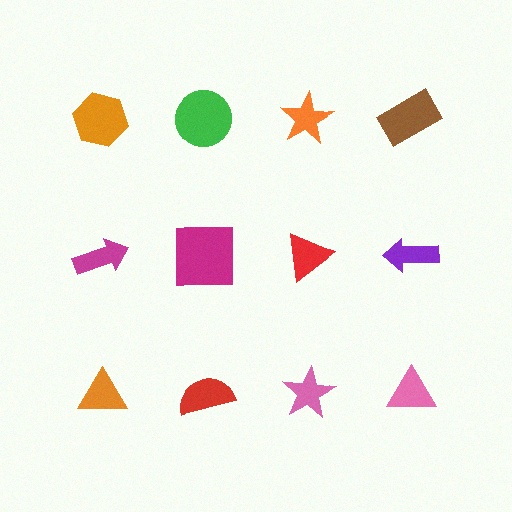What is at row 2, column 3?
A red triangle.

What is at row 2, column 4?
A purple arrow.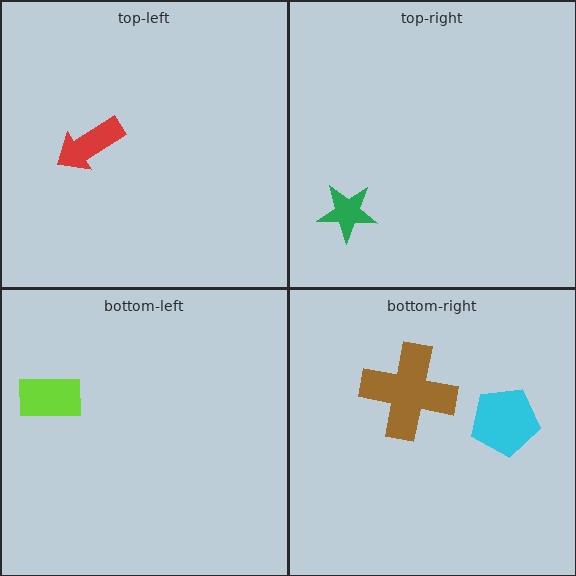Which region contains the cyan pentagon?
The bottom-right region.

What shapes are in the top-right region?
The green star.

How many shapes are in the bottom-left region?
1.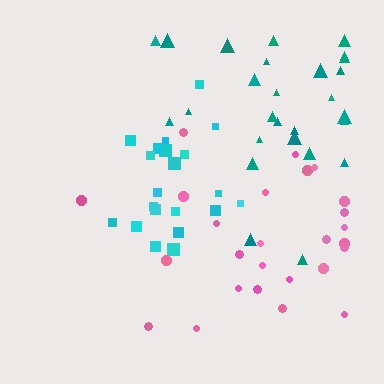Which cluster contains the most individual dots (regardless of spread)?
Teal (27).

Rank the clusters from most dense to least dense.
cyan, teal, pink.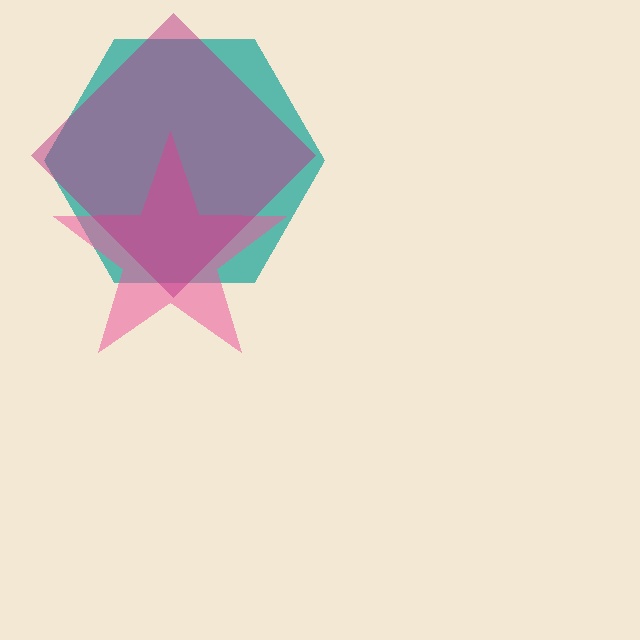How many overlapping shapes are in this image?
There are 3 overlapping shapes in the image.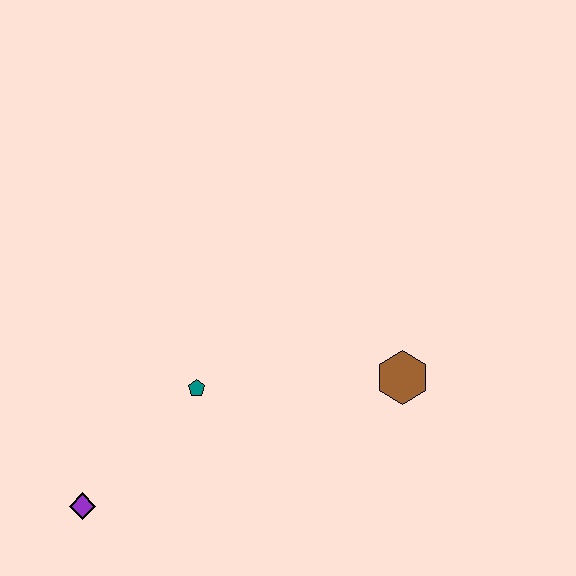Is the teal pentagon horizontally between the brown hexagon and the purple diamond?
Yes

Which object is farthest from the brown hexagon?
The purple diamond is farthest from the brown hexagon.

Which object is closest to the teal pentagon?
The purple diamond is closest to the teal pentagon.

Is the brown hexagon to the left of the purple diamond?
No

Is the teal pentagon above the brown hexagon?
No